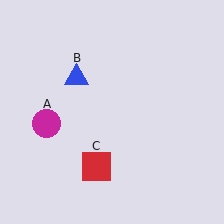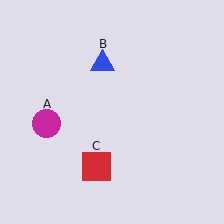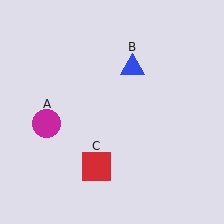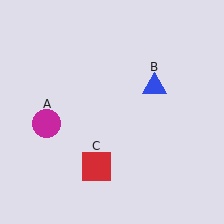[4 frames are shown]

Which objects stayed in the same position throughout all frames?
Magenta circle (object A) and red square (object C) remained stationary.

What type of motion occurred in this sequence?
The blue triangle (object B) rotated clockwise around the center of the scene.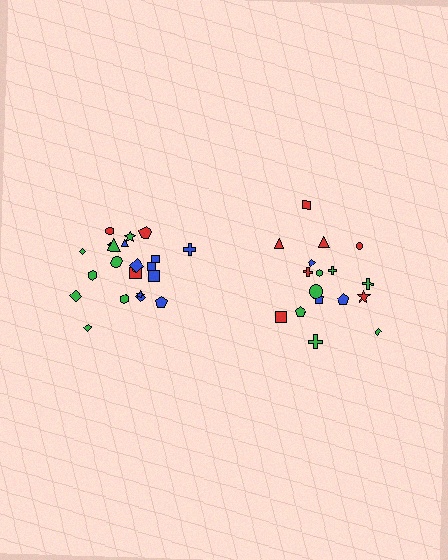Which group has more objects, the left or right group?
The left group.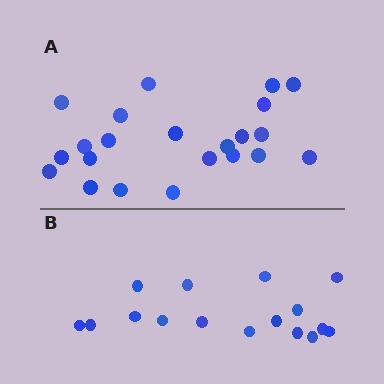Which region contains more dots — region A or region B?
Region A (the top region) has more dots.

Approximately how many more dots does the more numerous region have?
Region A has about 6 more dots than region B.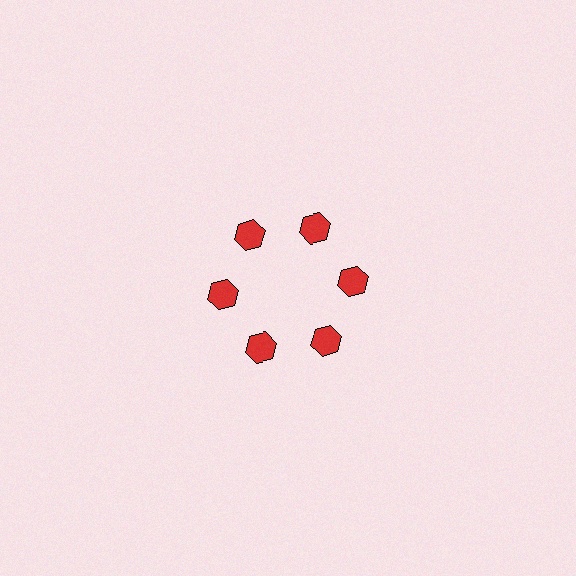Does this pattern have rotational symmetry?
Yes, this pattern has 6-fold rotational symmetry. It looks the same after rotating 60 degrees around the center.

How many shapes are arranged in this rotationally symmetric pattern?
There are 6 shapes, arranged in 6 groups of 1.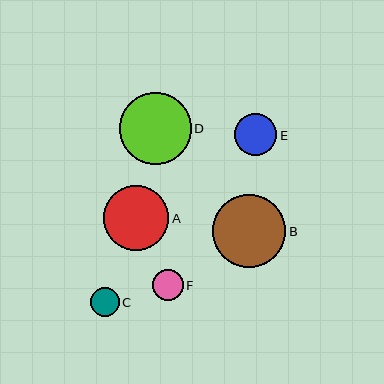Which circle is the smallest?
Circle C is the smallest with a size of approximately 29 pixels.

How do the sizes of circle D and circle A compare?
Circle D and circle A are approximately the same size.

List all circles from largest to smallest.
From largest to smallest: B, D, A, E, F, C.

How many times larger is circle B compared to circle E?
Circle B is approximately 1.7 times the size of circle E.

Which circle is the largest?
Circle B is the largest with a size of approximately 73 pixels.